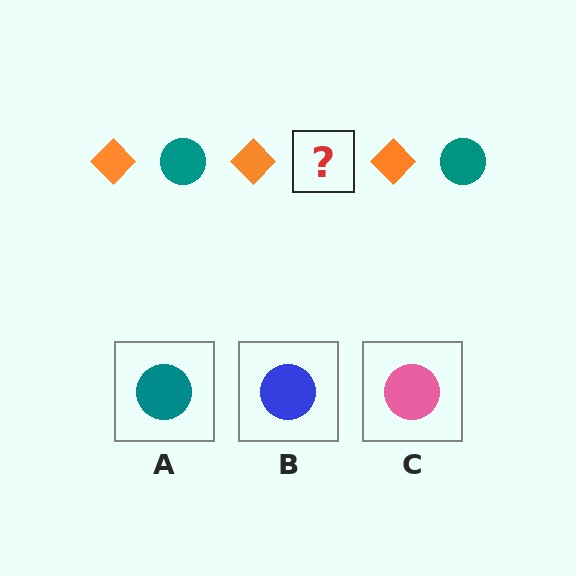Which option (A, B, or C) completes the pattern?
A.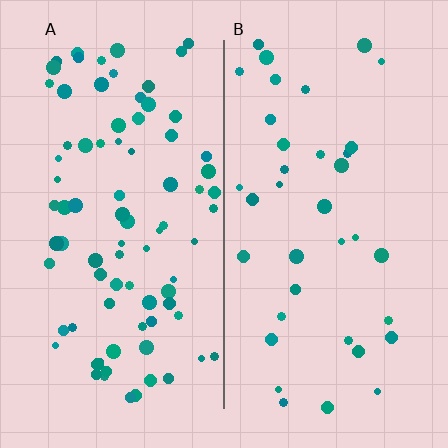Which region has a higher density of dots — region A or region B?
A (the left).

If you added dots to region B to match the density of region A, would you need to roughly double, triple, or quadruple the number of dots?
Approximately double.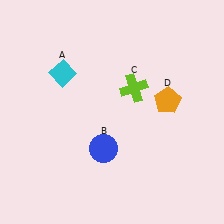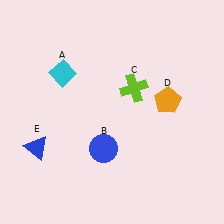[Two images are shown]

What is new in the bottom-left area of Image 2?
A blue triangle (E) was added in the bottom-left area of Image 2.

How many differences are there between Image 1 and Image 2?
There is 1 difference between the two images.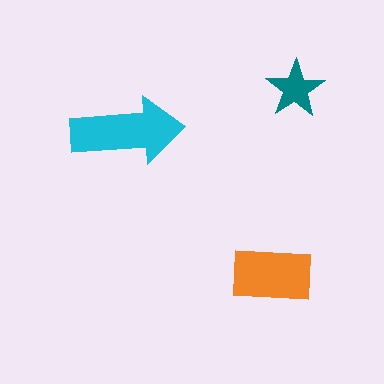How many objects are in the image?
There are 3 objects in the image.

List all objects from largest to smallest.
The cyan arrow, the orange rectangle, the teal star.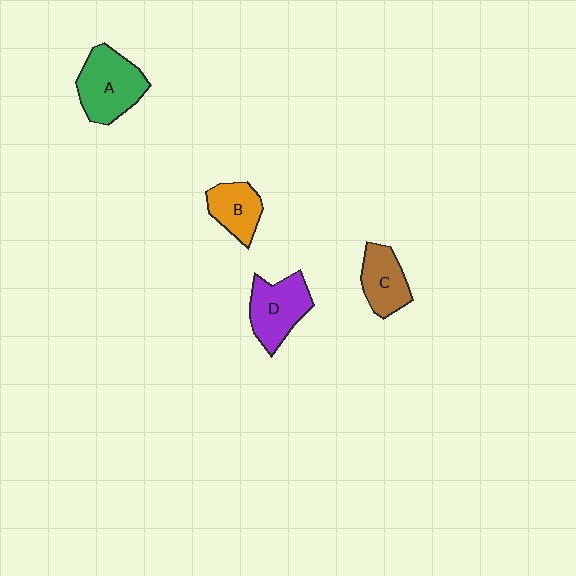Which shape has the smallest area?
Shape B (orange).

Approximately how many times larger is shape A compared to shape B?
Approximately 1.6 times.